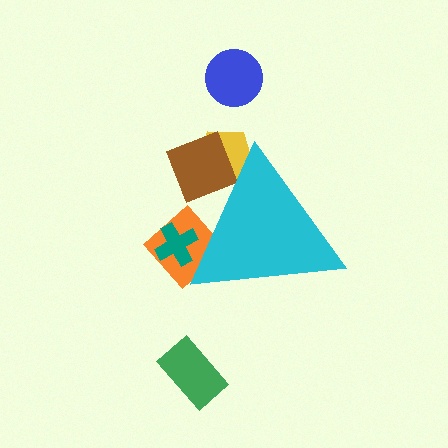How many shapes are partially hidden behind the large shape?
4 shapes are partially hidden.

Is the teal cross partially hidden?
Yes, the teal cross is partially hidden behind the cyan triangle.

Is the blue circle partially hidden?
No, the blue circle is fully visible.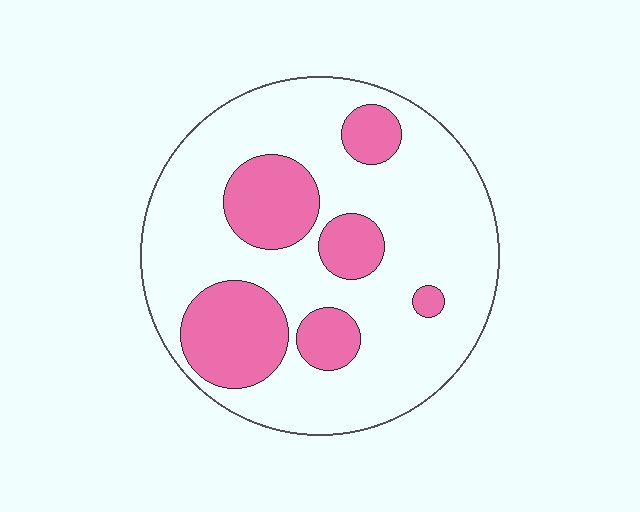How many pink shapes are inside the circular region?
6.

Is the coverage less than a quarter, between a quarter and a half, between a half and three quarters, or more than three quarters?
Between a quarter and a half.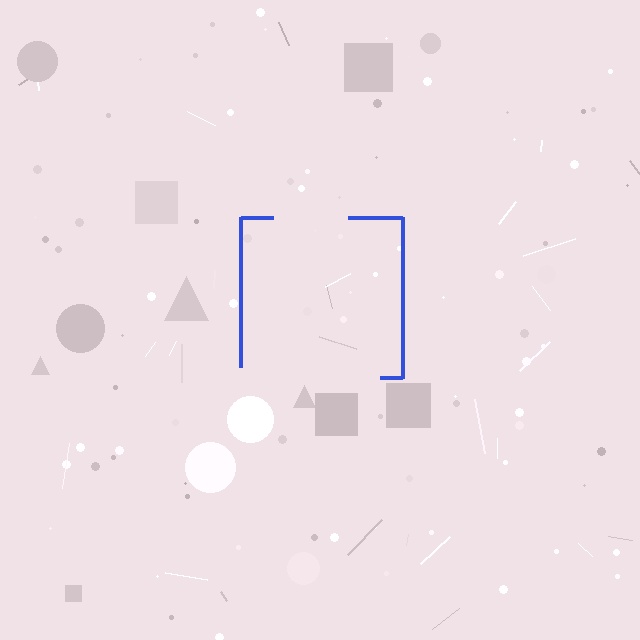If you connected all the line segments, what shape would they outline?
They would outline a square.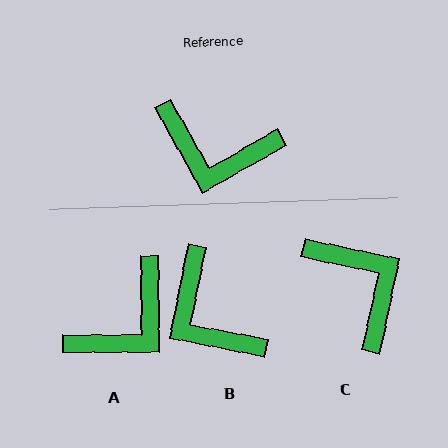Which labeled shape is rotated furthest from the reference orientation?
C, about 139 degrees away.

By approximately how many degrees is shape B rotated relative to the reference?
Approximately 41 degrees clockwise.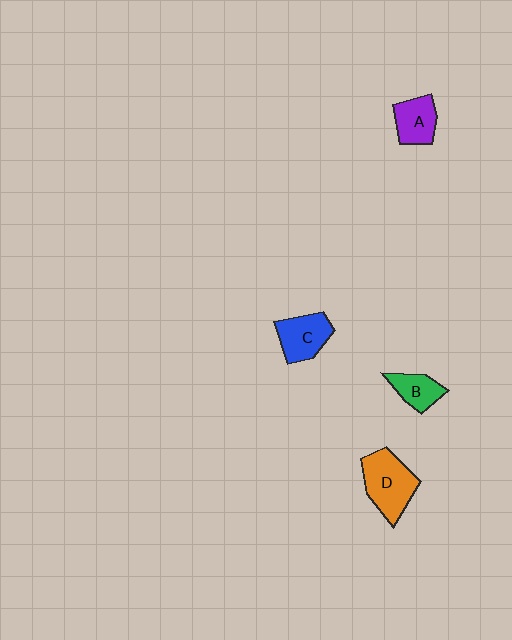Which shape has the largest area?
Shape D (orange).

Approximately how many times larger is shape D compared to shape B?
Approximately 1.9 times.